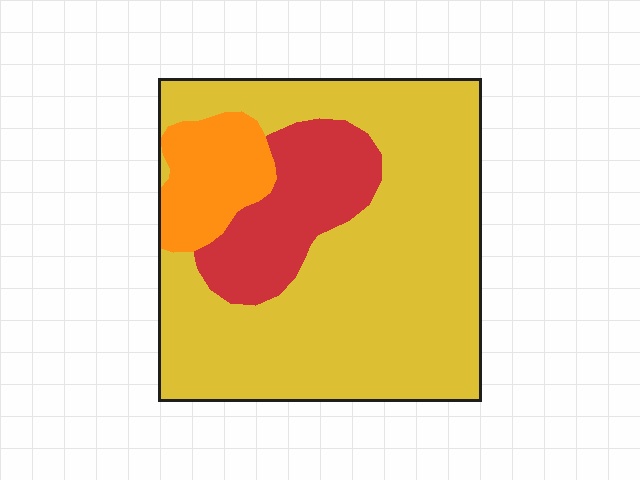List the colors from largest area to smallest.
From largest to smallest: yellow, red, orange.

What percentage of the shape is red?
Red takes up less than a quarter of the shape.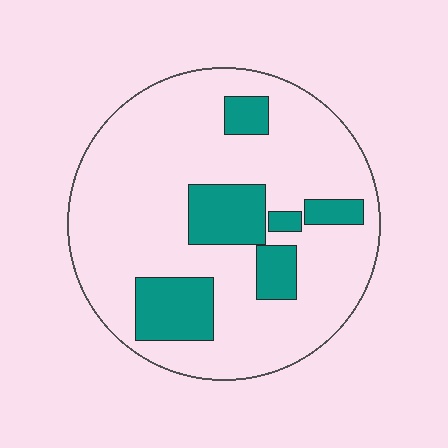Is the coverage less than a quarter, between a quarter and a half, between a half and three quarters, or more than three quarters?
Less than a quarter.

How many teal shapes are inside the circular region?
6.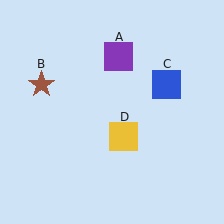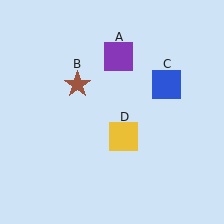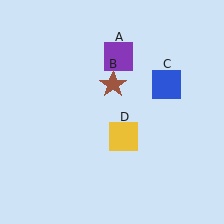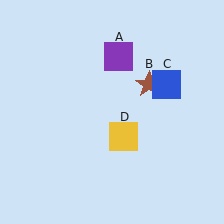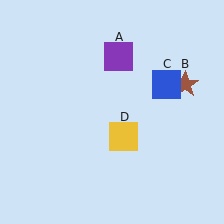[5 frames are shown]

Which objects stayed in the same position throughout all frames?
Purple square (object A) and blue square (object C) and yellow square (object D) remained stationary.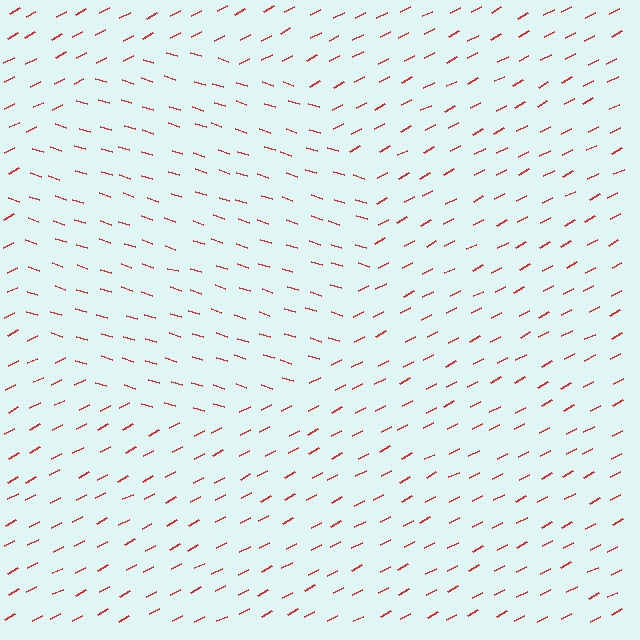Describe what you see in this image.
The image is filled with small red line segments. A circle region in the image has lines oriented differently from the surrounding lines, creating a visible texture boundary.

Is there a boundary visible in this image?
Yes, there is a texture boundary formed by a change in line orientation.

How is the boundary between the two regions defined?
The boundary is defined purely by a change in line orientation (approximately 45 degrees difference). All lines are the same color and thickness.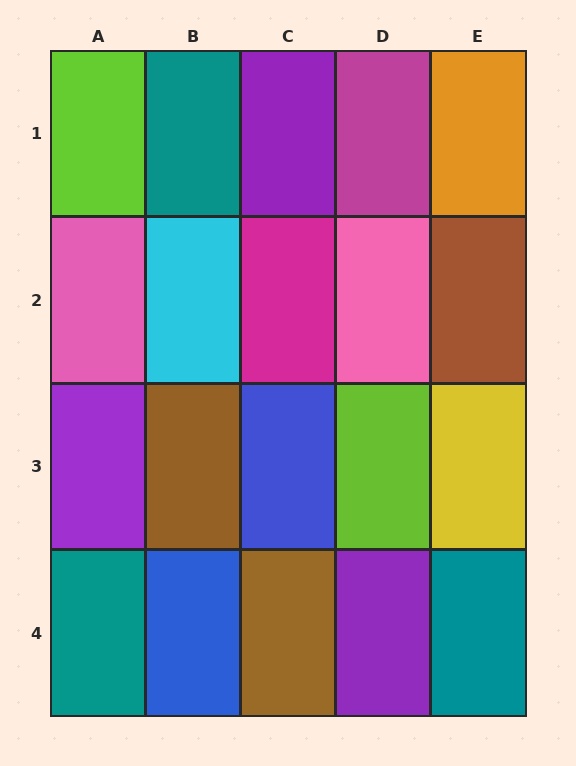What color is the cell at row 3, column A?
Purple.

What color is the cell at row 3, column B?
Brown.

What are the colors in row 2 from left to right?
Pink, cyan, magenta, pink, brown.